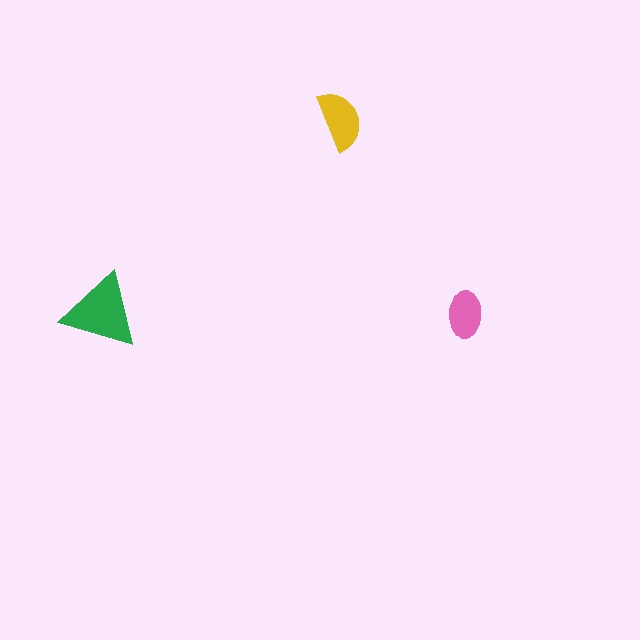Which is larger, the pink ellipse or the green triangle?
The green triangle.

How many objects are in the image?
There are 3 objects in the image.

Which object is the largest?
The green triangle.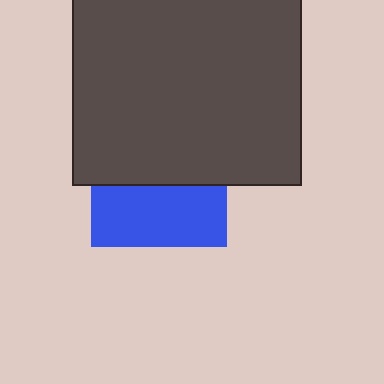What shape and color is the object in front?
The object in front is a dark gray rectangle.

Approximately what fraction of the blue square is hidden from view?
Roughly 54% of the blue square is hidden behind the dark gray rectangle.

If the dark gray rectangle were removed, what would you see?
You would see the complete blue square.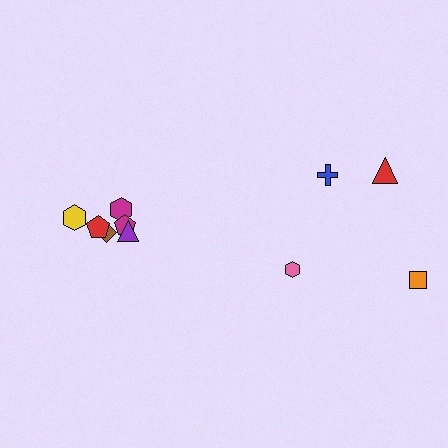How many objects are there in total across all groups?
There are 10 objects.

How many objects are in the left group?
There are 6 objects.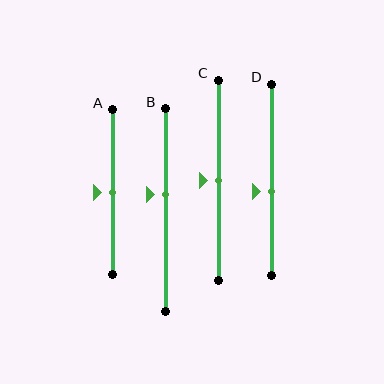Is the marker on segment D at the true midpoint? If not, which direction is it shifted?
No, the marker on segment D is shifted downward by about 6% of the segment length.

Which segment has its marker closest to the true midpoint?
Segment A has its marker closest to the true midpoint.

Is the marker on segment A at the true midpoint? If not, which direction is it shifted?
Yes, the marker on segment A is at the true midpoint.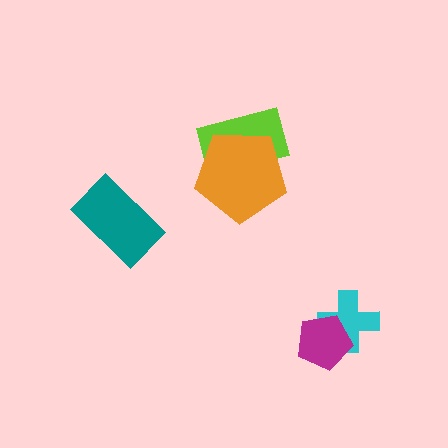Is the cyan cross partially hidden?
Yes, it is partially covered by another shape.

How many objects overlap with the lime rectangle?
1 object overlaps with the lime rectangle.